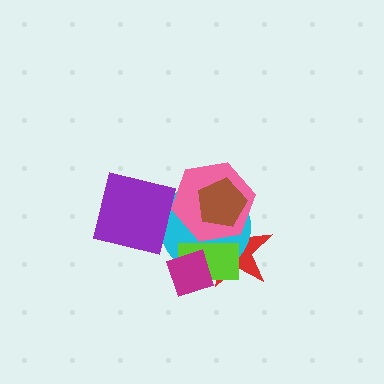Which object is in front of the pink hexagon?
The brown pentagon is in front of the pink hexagon.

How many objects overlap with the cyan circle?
5 objects overlap with the cyan circle.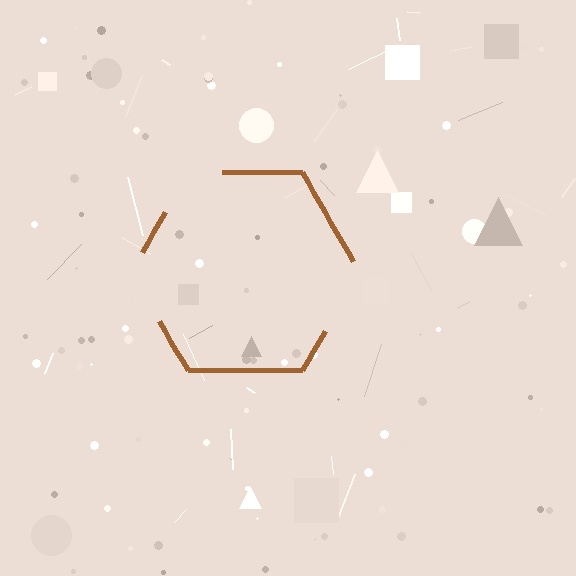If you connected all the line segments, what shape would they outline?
They would outline a hexagon.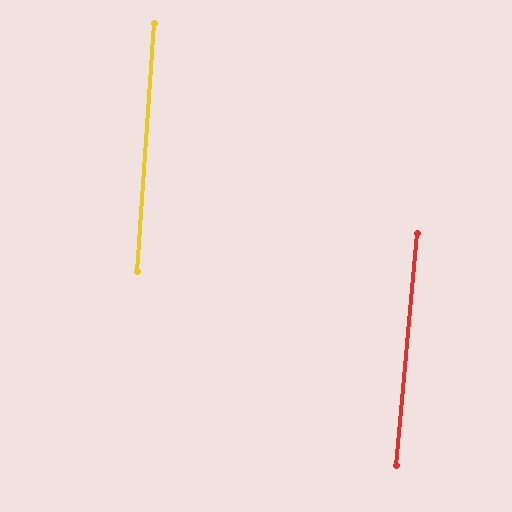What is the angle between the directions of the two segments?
Approximately 1 degree.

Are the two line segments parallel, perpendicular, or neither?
Parallel — their directions differ by only 1.2°.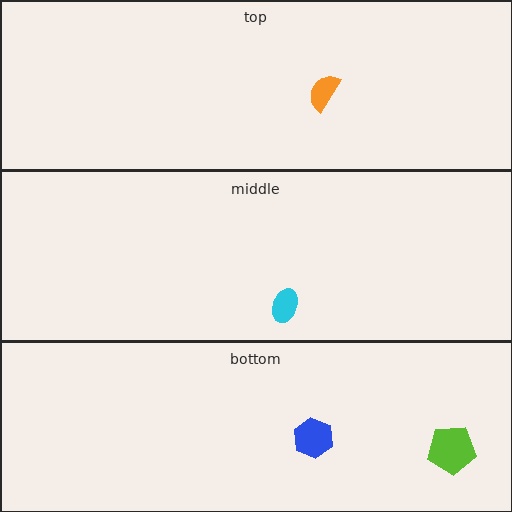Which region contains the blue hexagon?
The bottom region.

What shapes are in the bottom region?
The blue hexagon, the lime pentagon.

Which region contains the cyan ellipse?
The middle region.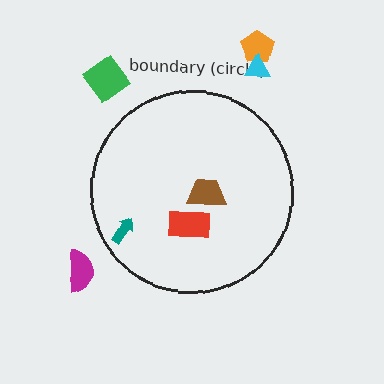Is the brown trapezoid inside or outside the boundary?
Inside.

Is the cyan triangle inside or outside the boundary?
Outside.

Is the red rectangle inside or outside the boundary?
Inside.